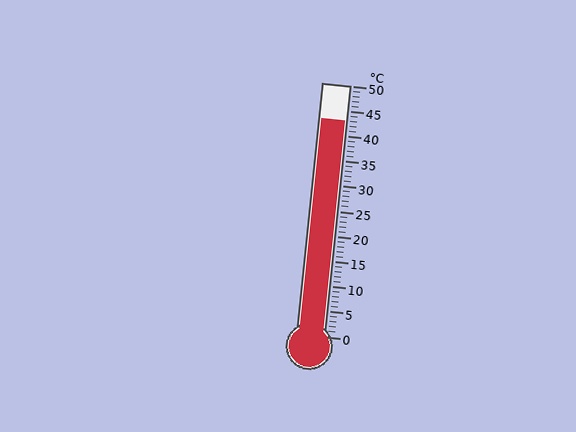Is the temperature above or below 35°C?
The temperature is above 35°C.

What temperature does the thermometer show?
The thermometer shows approximately 43°C.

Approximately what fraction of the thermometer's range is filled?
The thermometer is filled to approximately 85% of its range.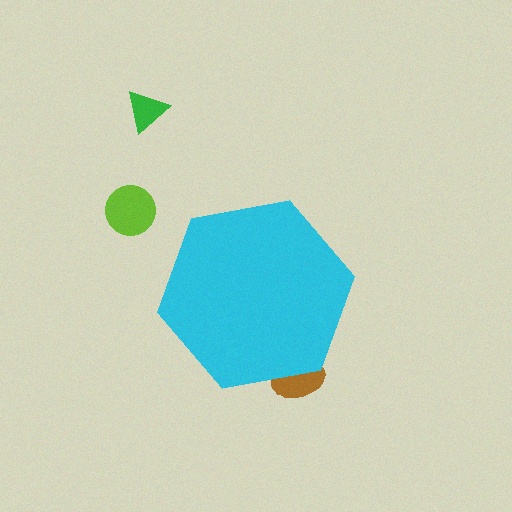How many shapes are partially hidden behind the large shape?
1 shape is partially hidden.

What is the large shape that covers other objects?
A cyan hexagon.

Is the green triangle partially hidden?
No, the green triangle is fully visible.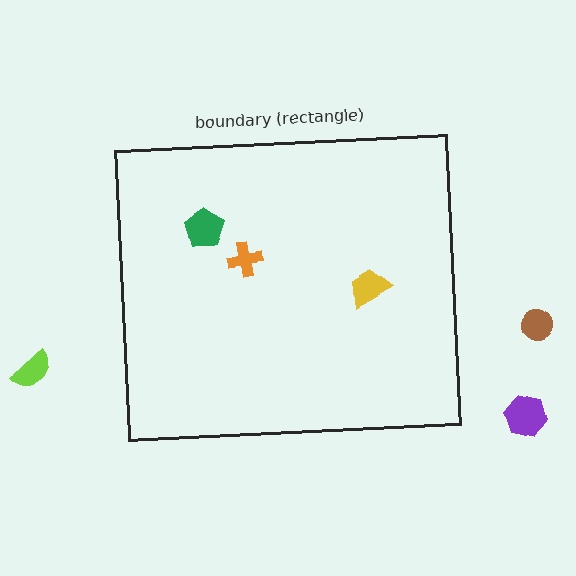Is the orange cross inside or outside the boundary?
Inside.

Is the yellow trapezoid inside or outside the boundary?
Inside.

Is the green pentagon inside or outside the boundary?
Inside.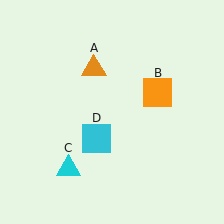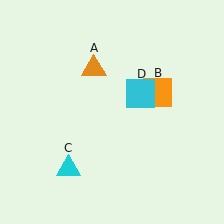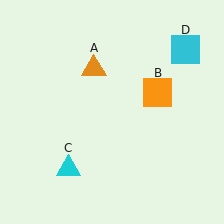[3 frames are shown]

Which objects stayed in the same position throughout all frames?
Orange triangle (object A) and orange square (object B) and cyan triangle (object C) remained stationary.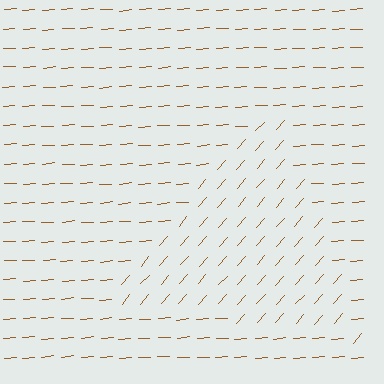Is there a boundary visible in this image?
Yes, there is a texture boundary formed by a change in line orientation.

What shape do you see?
I see a triangle.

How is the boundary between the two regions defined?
The boundary is defined purely by a change in line orientation (approximately 45 degrees difference). All lines are the same color and thickness.